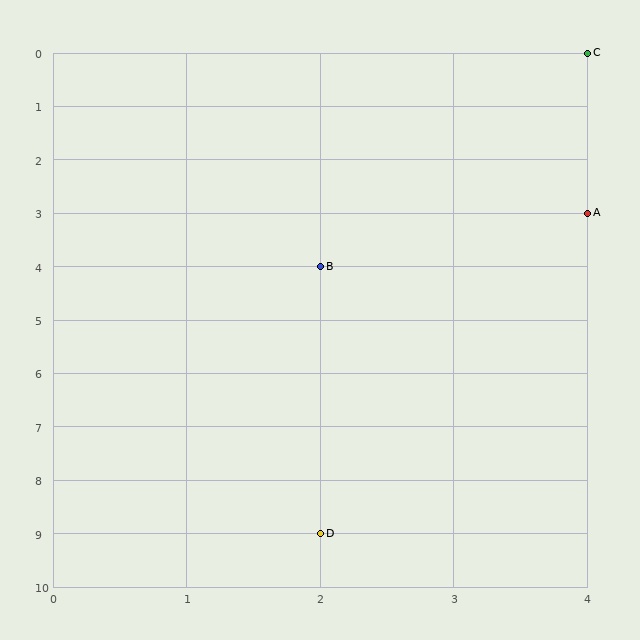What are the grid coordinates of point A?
Point A is at grid coordinates (4, 3).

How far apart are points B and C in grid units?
Points B and C are 2 columns and 4 rows apart (about 4.5 grid units diagonally).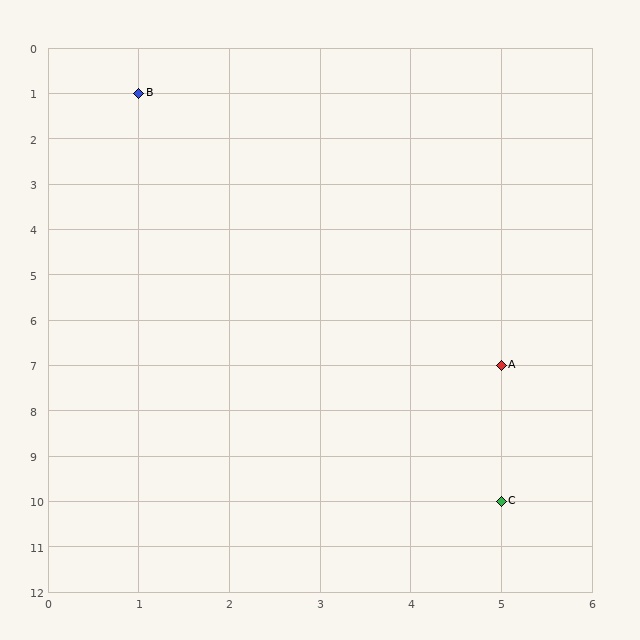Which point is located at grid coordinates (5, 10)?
Point C is at (5, 10).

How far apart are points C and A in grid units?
Points C and A are 3 rows apart.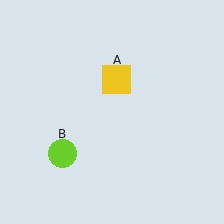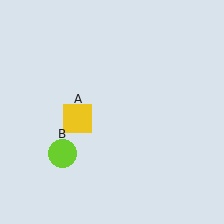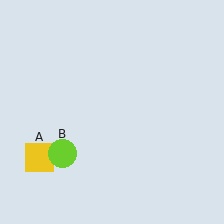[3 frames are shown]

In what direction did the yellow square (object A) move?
The yellow square (object A) moved down and to the left.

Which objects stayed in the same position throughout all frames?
Lime circle (object B) remained stationary.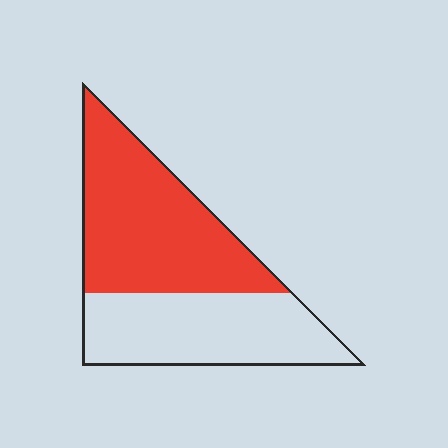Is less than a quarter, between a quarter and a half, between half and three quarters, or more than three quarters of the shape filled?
Between half and three quarters.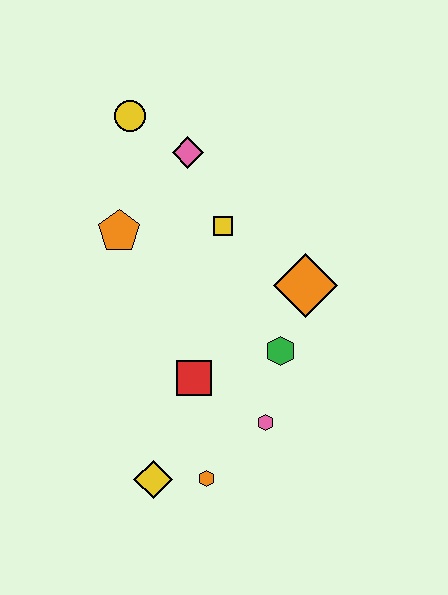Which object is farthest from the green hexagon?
The yellow circle is farthest from the green hexagon.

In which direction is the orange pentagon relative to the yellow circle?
The orange pentagon is below the yellow circle.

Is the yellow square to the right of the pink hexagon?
No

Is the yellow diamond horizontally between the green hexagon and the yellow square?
No